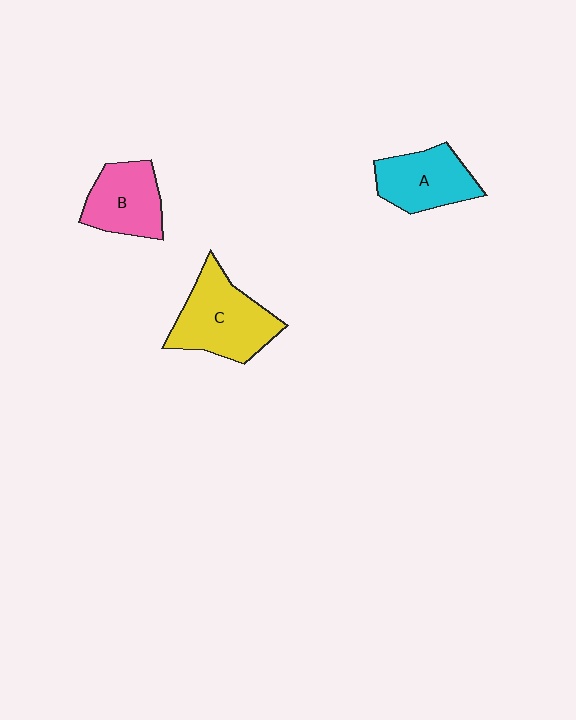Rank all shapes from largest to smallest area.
From largest to smallest: C (yellow), A (cyan), B (pink).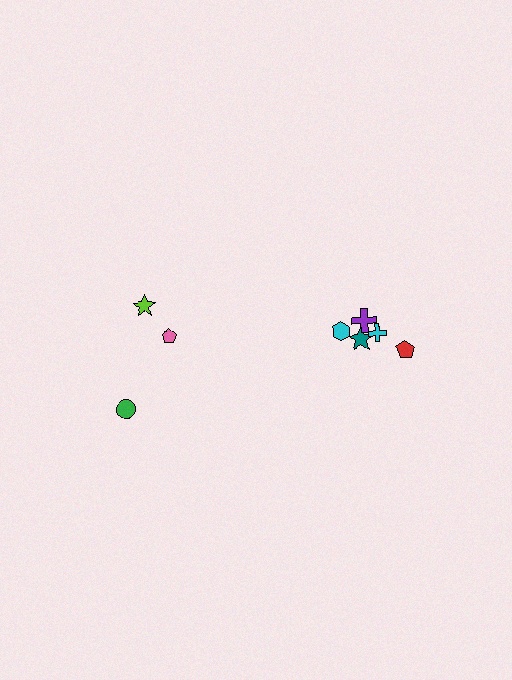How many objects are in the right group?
There are 5 objects.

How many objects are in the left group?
There are 3 objects.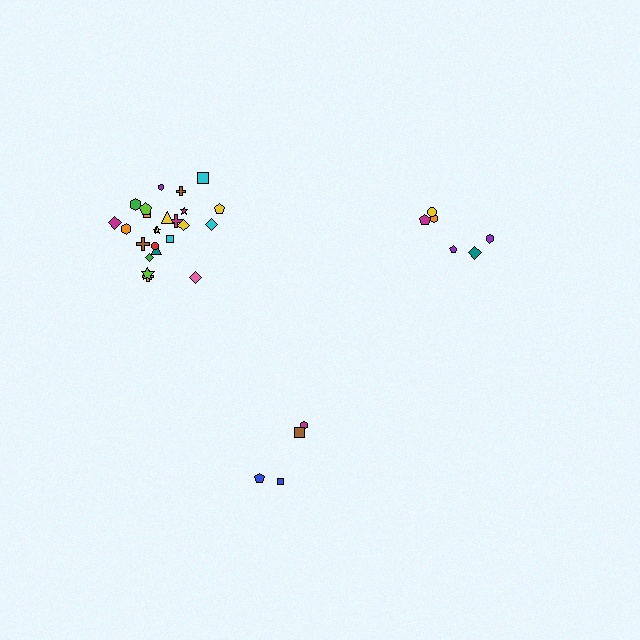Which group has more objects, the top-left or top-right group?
The top-left group.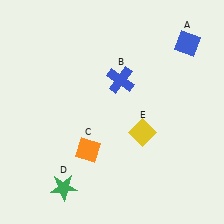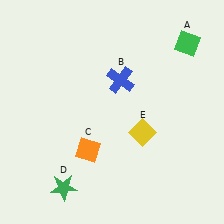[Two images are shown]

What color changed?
The diamond (A) changed from blue in Image 1 to green in Image 2.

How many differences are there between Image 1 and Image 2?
There is 1 difference between the two images.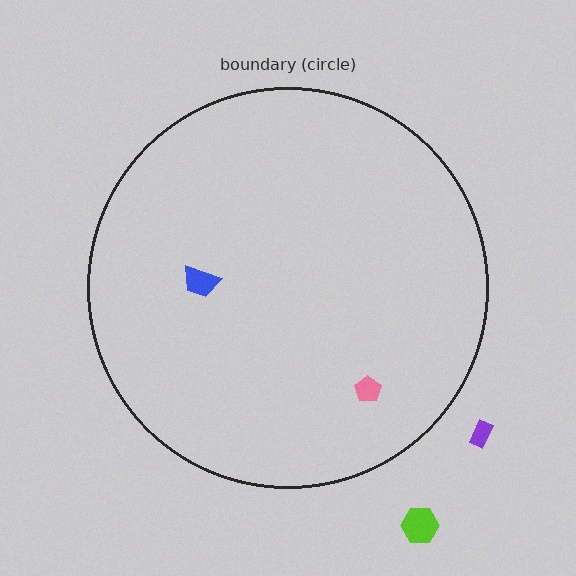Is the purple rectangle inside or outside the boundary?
Outside.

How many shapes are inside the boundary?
2 inside, 2 outside.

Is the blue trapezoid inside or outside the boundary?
Inside.